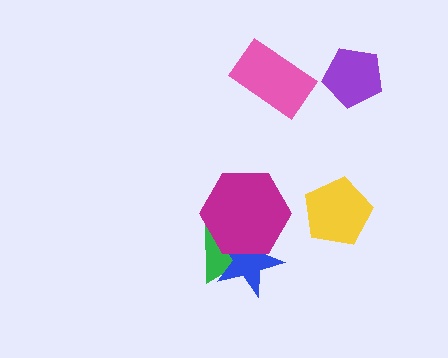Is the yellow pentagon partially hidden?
No, no other shape covers it.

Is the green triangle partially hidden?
Yes, it is partially covered by another shape.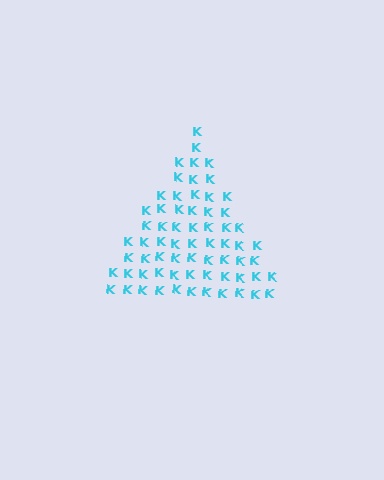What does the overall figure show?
The overall figure shows a triangle.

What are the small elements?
The small elements are letter K's.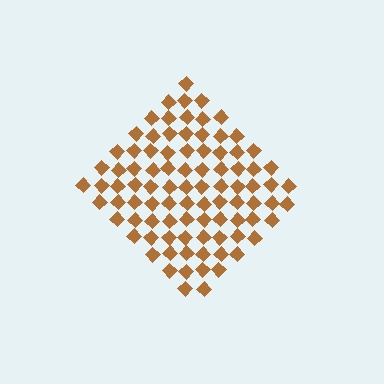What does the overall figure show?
The overall figure shows a diamond.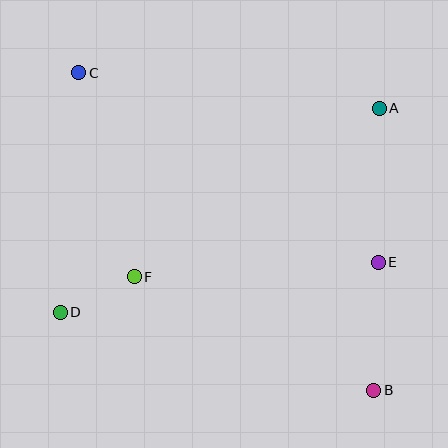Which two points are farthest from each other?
Points B and C are farthest from each other.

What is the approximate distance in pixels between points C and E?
The distance between C and E is approximately 354 pixels.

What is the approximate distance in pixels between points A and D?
The distance between A and D is approximately 379 pixels.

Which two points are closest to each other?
Points D and F are closest to each other.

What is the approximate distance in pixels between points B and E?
The distance between B and E is approximately 128 pixels.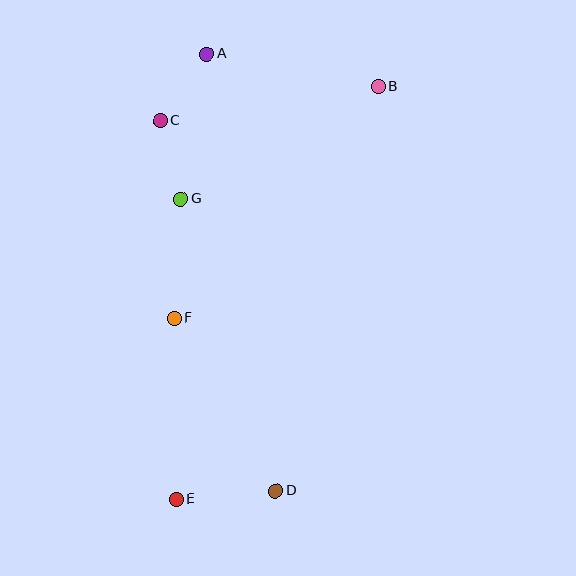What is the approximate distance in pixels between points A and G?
The distance between A and G is approximately 147 pixels.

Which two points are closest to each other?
Points C and G are closest to each other.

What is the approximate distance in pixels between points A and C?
The distance between A and C is approximately 81 pixels.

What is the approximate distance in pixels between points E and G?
The distance between E and G is approximately 300 pixels.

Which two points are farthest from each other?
Points B and E are farthest from each other.